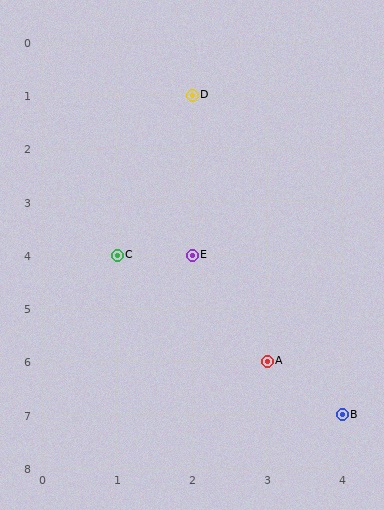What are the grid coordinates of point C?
Point C is at grid coordinates (1, 4).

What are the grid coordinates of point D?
Point D is at grid coordinates (2, 1).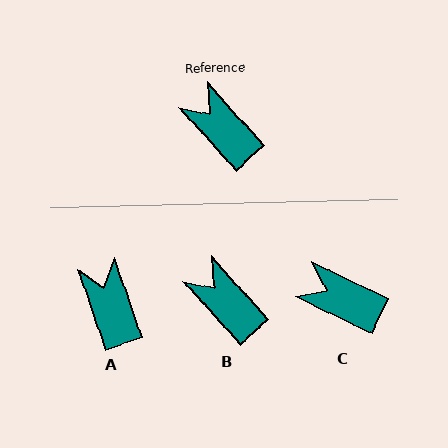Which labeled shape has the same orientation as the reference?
B.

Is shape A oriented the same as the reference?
No, it is off by about 24 degrees.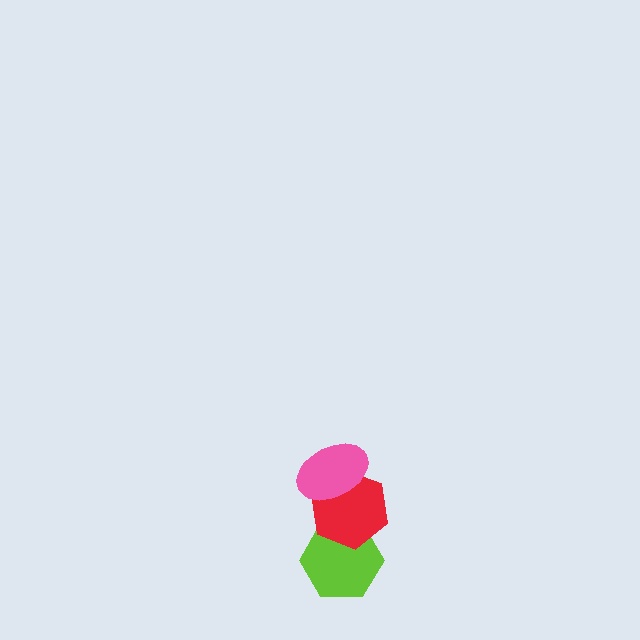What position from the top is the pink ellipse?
The pink ellipse is 1st from the top.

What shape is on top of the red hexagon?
The pink ellipse is on top of the red hexagon.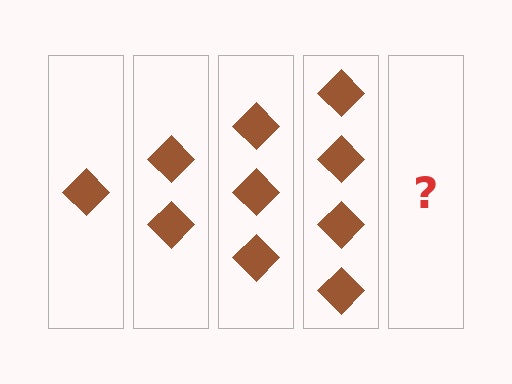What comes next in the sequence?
The next element should be 5 diamonds.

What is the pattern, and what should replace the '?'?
The pattern is that each step adds one more diamond. The '?' should be 5 diamonds.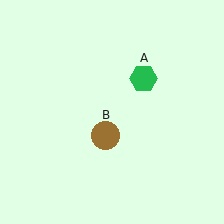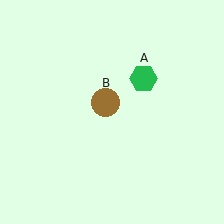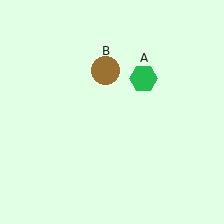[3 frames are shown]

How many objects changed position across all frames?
1 object changed position: brown circle (object B).